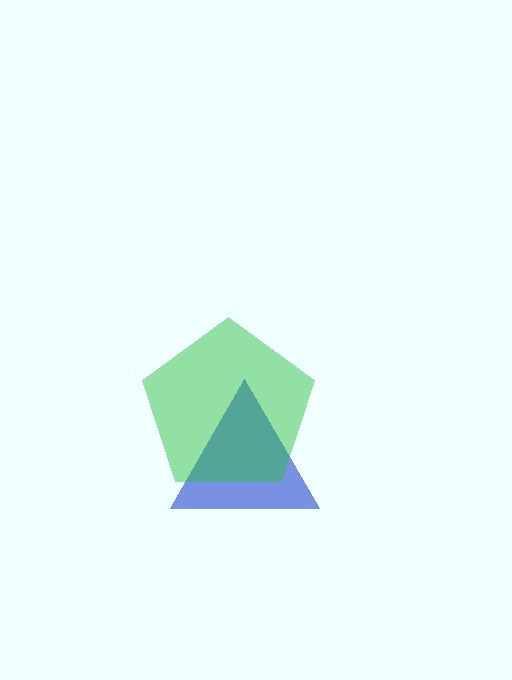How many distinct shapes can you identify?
There are 2 distinct shapes: a blue triangle, a green pentagon.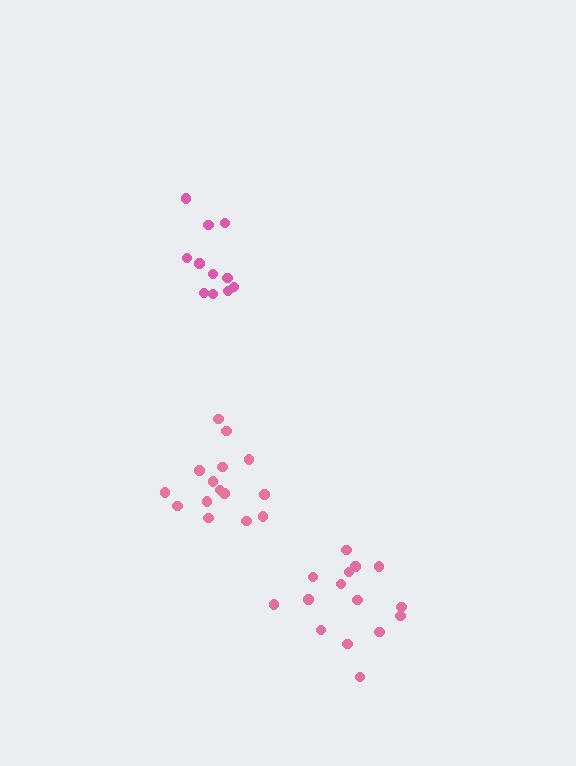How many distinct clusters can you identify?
There are 3 distinct clusters.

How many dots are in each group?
Group 1: 11 dots, Group 2: 15 dots, Group 3: 15 dots (41 total).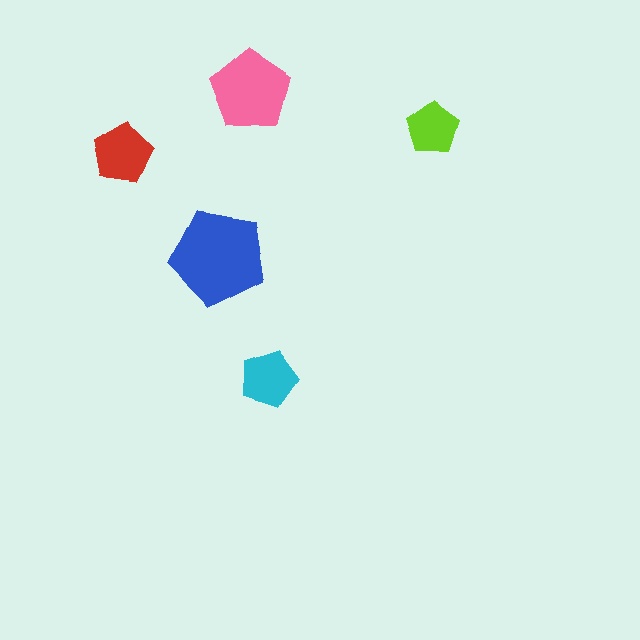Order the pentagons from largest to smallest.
the blue one, the pink one, the red one, the cyan one, the lime one.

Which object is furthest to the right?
The lime pentagon is rightmost.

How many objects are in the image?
There are 5 objects in the image.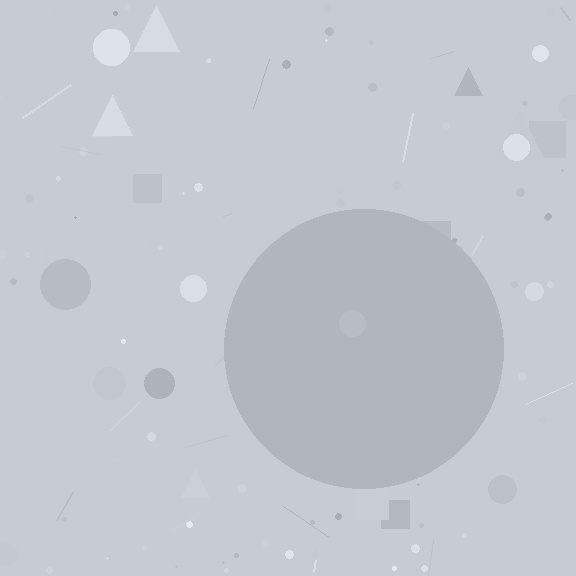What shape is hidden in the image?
A circle is hidden in the image.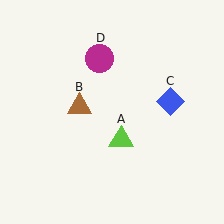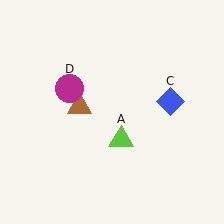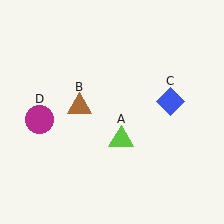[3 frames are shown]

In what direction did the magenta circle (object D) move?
The magenta circle (object D) moved down and to the left.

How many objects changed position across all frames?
1 object changed position: magenta circle (object D).